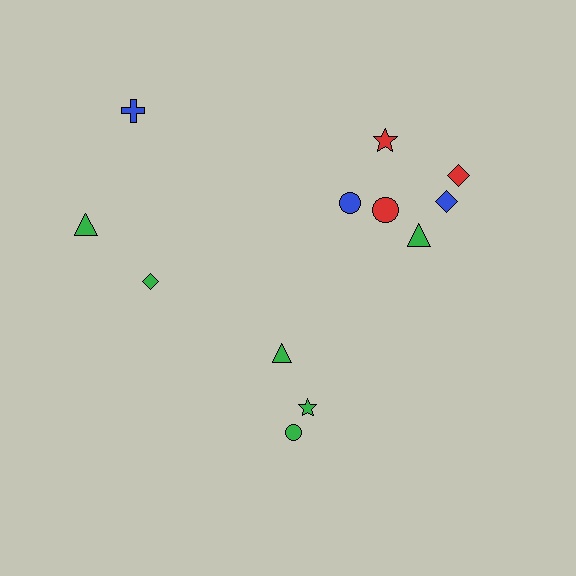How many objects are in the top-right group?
There are 6 objects.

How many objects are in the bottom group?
There are 3 objects.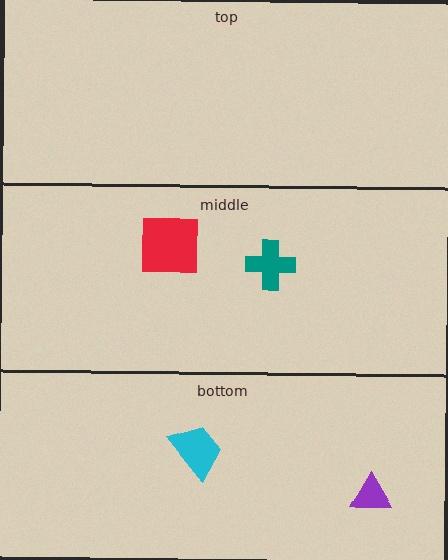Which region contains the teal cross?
The middle region.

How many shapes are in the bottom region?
2.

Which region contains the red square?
The middle region.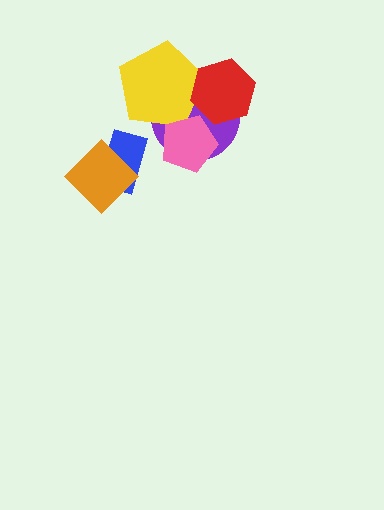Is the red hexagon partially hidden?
No, no other shape covers it.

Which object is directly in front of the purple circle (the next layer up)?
The yellow pentagon is directly in front of the purple circle.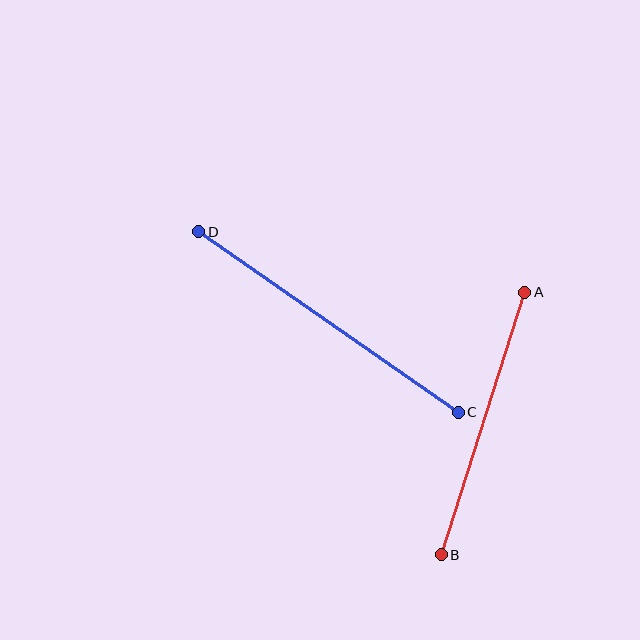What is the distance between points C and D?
The distance is approximately 316 pixels.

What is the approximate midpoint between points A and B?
The midpoint is at approximately (483, 423) pixels.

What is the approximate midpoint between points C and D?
The midpoint is at approximately (328, 322) pixels.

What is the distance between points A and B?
The distance is approximately 275 pixels.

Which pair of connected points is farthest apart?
Points C and D are farthest apart.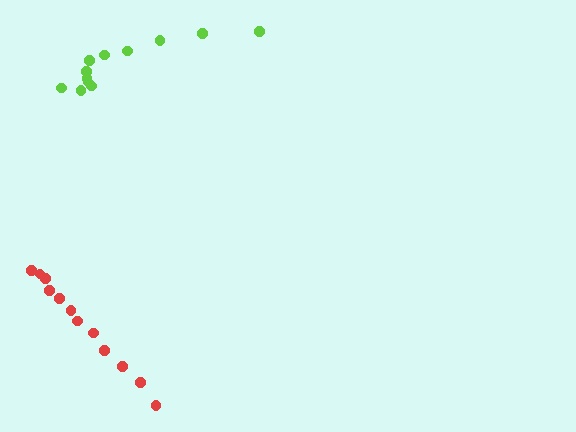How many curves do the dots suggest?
There are 2 distinct paths.